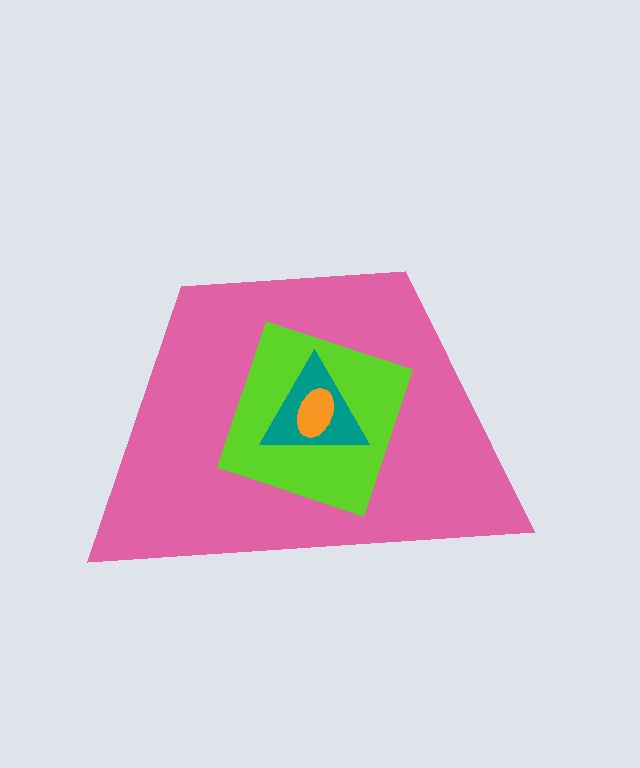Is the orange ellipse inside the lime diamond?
Yes.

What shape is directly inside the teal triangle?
The orange ellipse.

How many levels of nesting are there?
4.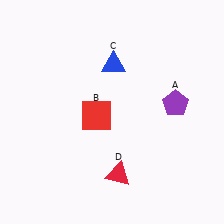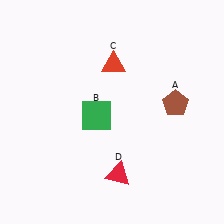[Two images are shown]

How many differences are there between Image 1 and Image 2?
There are 3 differences between the two images.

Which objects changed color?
A changed from purple to brown. B changed from red to green. C changed from blue to red.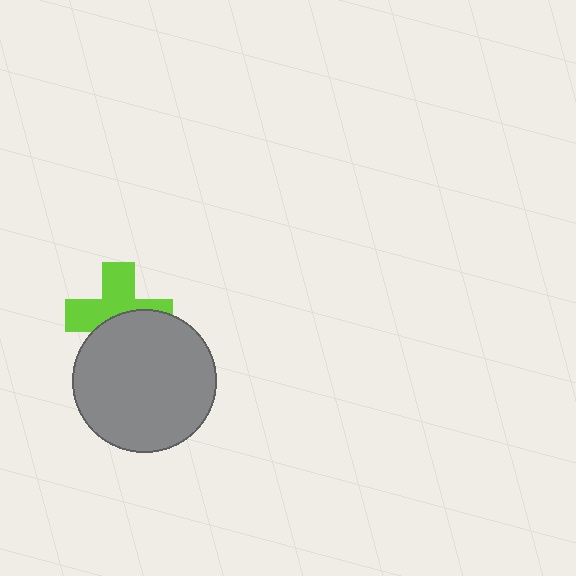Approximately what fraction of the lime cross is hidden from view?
Roughly 45% of the lime cross is hidden behind the gray circle.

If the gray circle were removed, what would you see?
You would see the complete lime cross.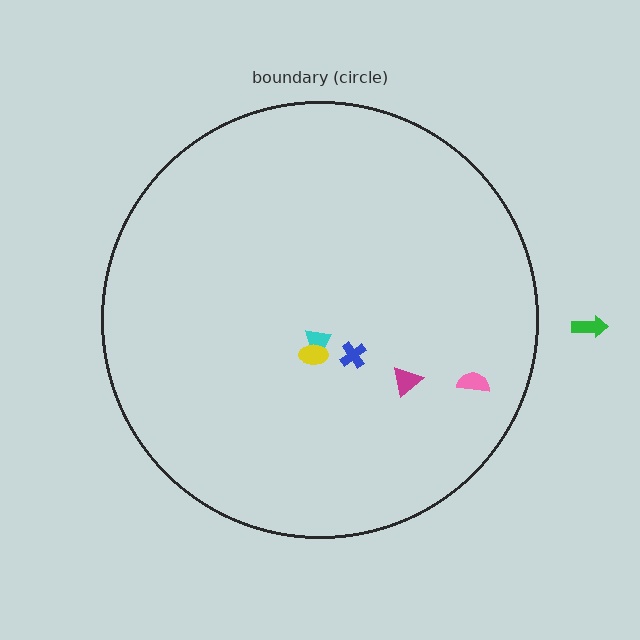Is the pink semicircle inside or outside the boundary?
Inside.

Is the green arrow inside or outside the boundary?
Outside.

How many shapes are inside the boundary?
5 inside, 1 outside.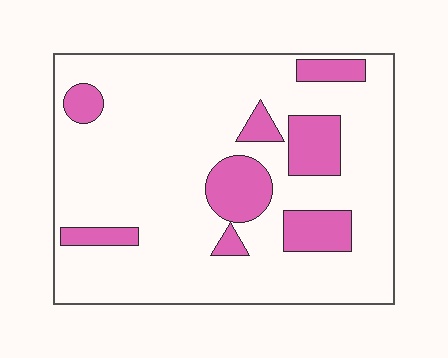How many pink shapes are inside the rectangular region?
8.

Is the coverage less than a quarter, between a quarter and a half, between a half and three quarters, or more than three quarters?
Less than a quarter.